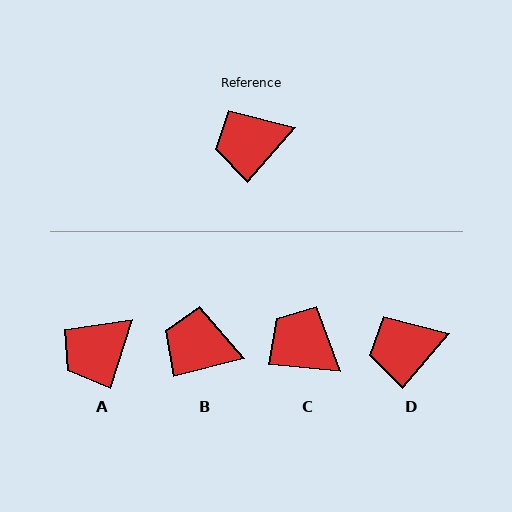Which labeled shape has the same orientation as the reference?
D.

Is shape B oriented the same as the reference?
No, it is off by about 35 degrees.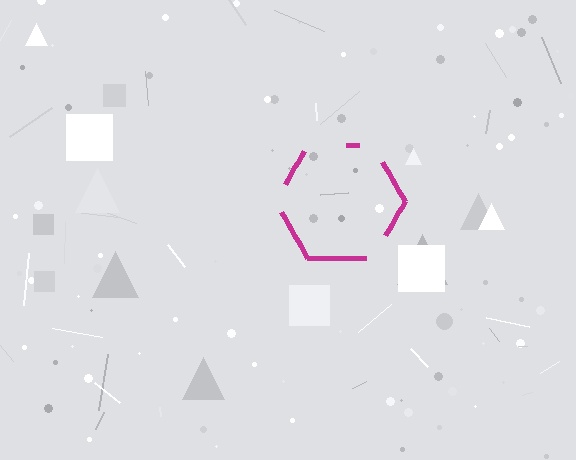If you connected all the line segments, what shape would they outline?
They would outline a hexagon.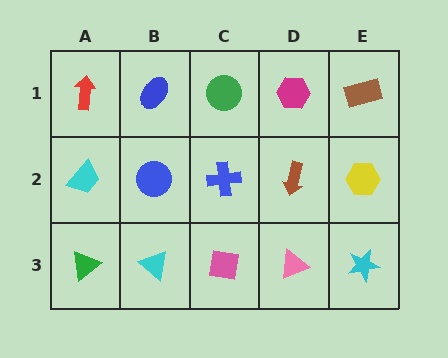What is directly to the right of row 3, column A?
A cyan triangle.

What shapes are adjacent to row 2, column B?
A blue ellipse (row 1, column B), a cyan triangle (row 3, column B), a cyan trapezoid (row 2, column A), a blue cross (row 2, column C).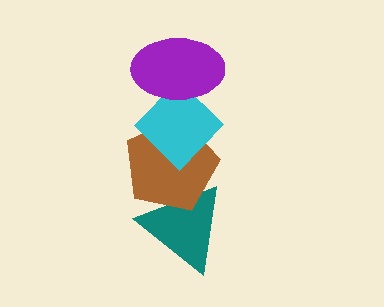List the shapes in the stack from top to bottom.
From top to bottom: the purple ellipse, the cyan diamond, the brown pentagon, the teal triangle.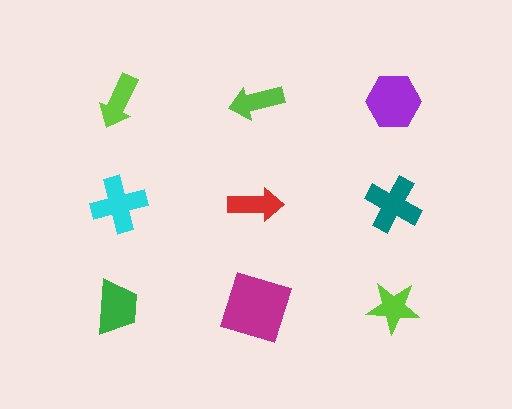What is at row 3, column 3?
A lime star.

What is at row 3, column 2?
A magenta square.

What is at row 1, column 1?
A lime arrow.